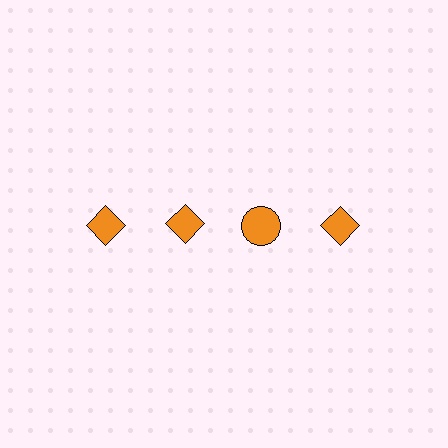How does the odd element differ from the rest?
It has a different shape: circle instead of diamond.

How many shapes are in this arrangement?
There are 4 shapes arranged in a grid pattern.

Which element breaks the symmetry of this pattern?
The orange circle in the top row, center column breaks the symmetry. All other shapes are orange diamonds.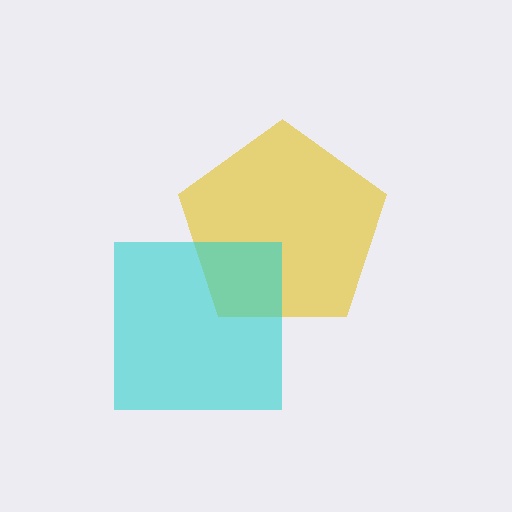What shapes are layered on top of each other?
The layered shapes are: a yellow pentagon, a cyan square.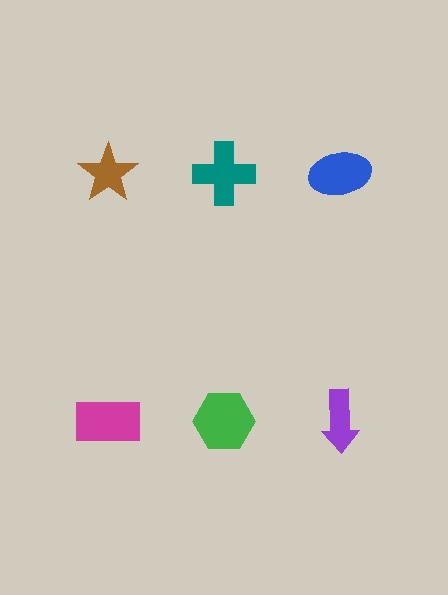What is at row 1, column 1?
A brown star.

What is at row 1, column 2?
A teal cross.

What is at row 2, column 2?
A green hexagon.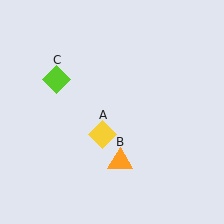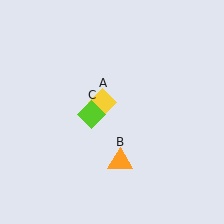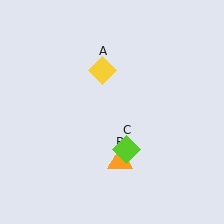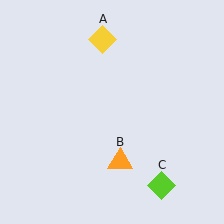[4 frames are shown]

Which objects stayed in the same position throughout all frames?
Orange triangle (object B) remained stationary.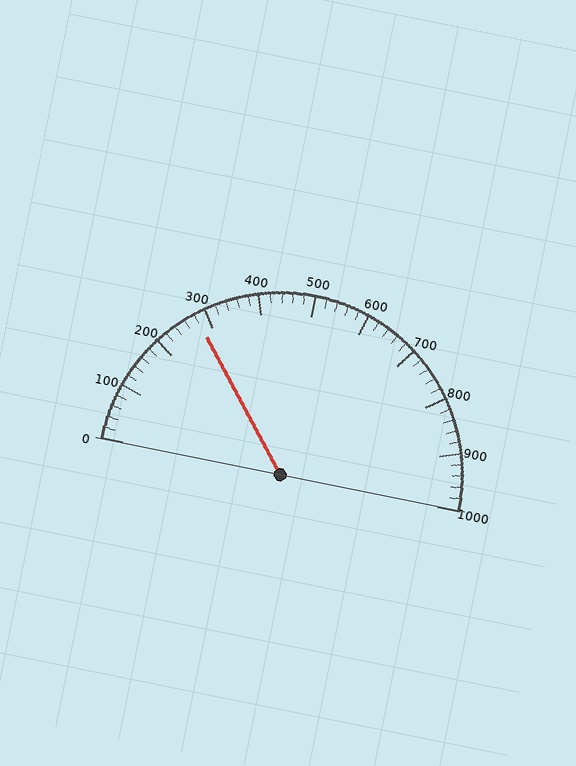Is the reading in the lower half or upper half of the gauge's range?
The reading is in the lower half of the range (0 to 1000).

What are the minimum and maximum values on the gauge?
The gauge ranges from 0 to 1000.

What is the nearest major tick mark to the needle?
The nearest major tick mark is 300.